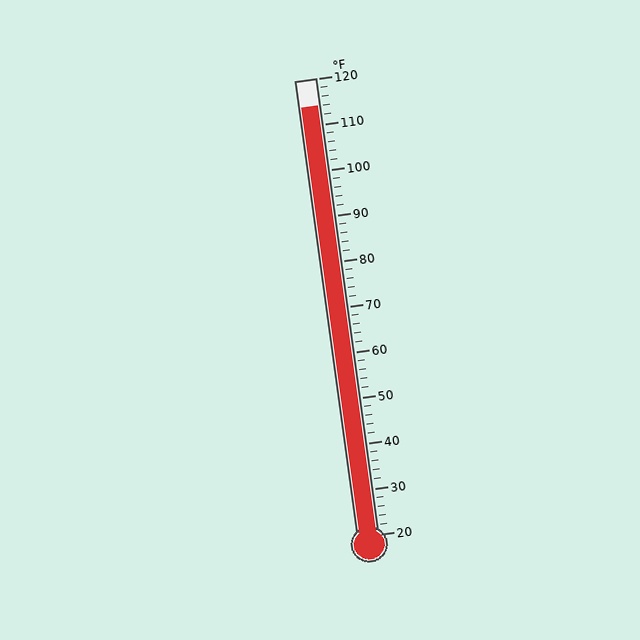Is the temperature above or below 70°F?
The temperature is above 70°F.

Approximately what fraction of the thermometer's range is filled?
The thermometer is filled to approximately 95% of its range.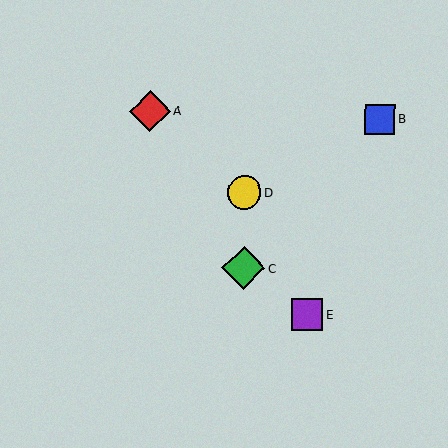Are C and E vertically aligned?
No, C is at x≈244 and E is at x≈307.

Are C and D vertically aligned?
Yes, both are at x≈244.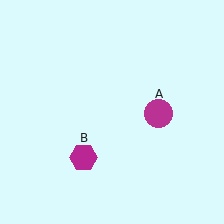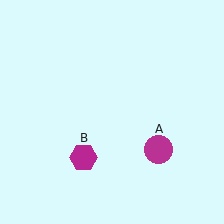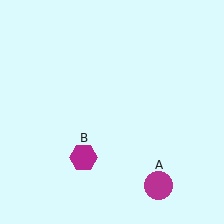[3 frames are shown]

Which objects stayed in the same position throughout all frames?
Magenta hexagon (object B) remained stationary.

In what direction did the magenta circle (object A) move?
The magenta circle (object A) moved down.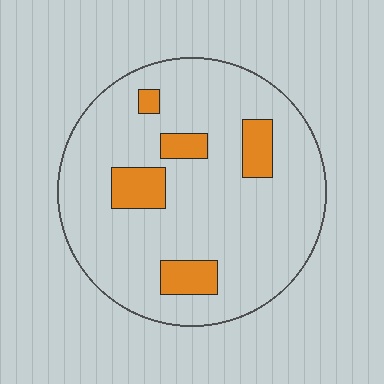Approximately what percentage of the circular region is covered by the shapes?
Approximately 15%.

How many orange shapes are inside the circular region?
5.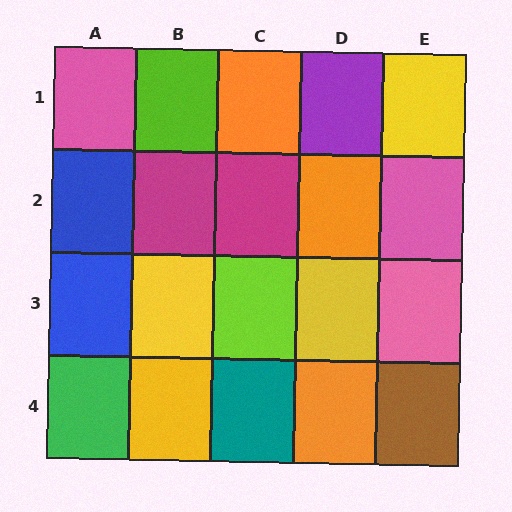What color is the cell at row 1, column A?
Pink.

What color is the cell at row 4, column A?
Green.